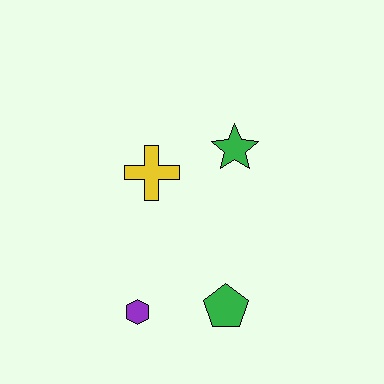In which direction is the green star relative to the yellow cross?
The green star is to the right of the yellow cross.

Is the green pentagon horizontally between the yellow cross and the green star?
Yes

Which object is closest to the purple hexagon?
The green pentagon is closest to the purple hexagon.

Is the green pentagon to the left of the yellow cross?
No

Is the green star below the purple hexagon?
No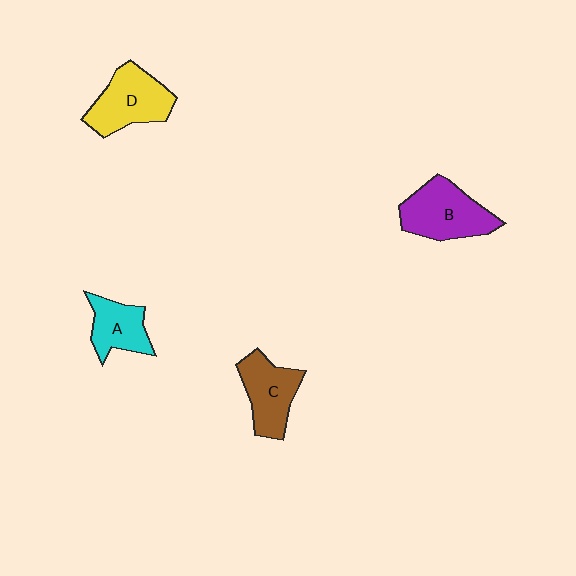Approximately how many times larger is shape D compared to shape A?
Approximately 1.4 times.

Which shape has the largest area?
Shape B (purple).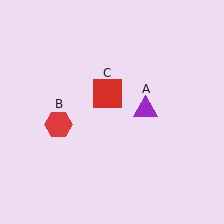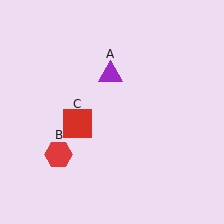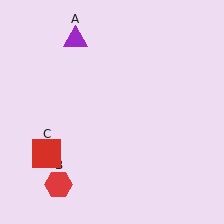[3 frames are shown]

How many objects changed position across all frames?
3 objects changed position: purple triangle (object A), red hexagon (object B), red square (object C).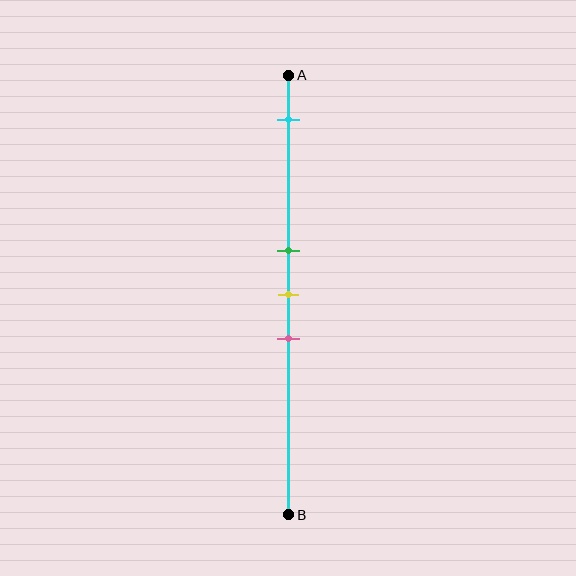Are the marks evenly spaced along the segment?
No, the marks are not evenly spaced.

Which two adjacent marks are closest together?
The green and yellow marks are the closest adjacent pair.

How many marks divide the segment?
There are 4 marks dividing the segment.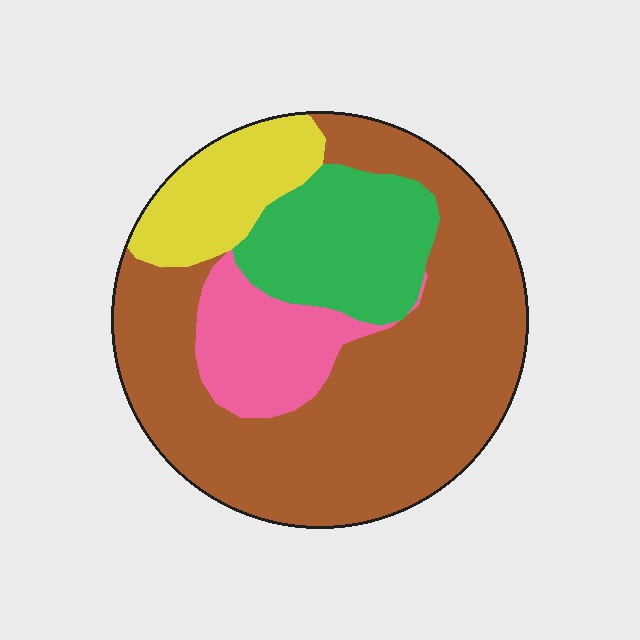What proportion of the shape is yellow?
Yellow takes up less than a quarter of the shape.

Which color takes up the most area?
Brown, at roughly 60%.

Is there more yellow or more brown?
Brown.